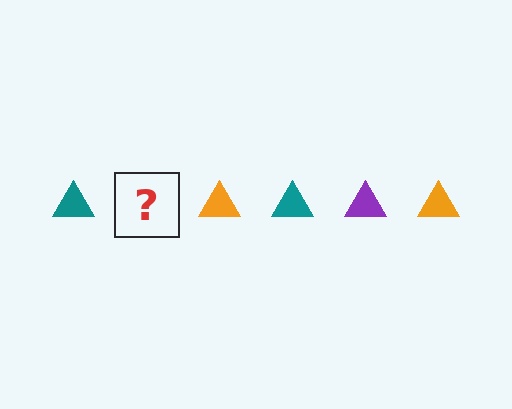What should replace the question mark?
The question mark should be replaced with a purple triangle.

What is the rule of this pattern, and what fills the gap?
The rule is that the pattern cycles through teal, purple, orange triangles. The gap should be filled with a purple triangle.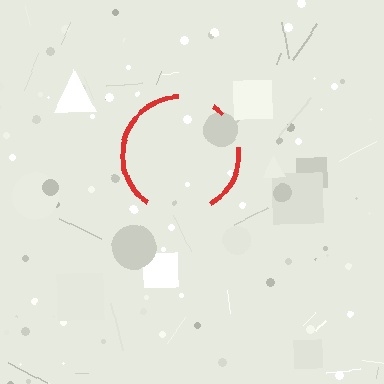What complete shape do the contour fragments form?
The contour fragments form a circle.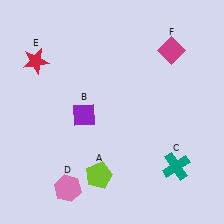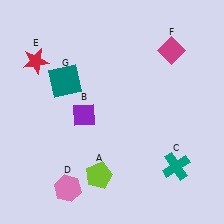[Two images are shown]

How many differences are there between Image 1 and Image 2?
There is 1 difference between the two images.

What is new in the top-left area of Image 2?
A teal square (G) was added in the top-left area of Image 2.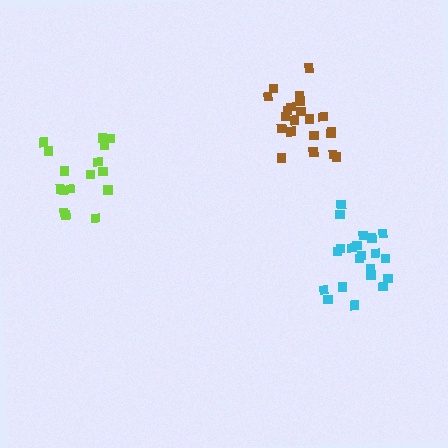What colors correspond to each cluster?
The clusters are colored: lime, cyan, brown.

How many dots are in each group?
Group 1: 16 dots, Group 2: 21 dots, Group 3: 21 dots (58 total).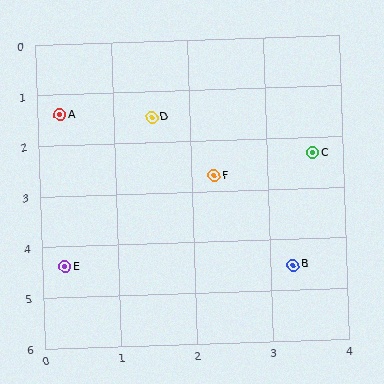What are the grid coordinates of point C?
Point C is at approximately (3.6, 2.3).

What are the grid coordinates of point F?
Point F is at approximately (2.3, 2.7).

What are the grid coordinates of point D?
Point D is at approximately (1.5, 1.5).